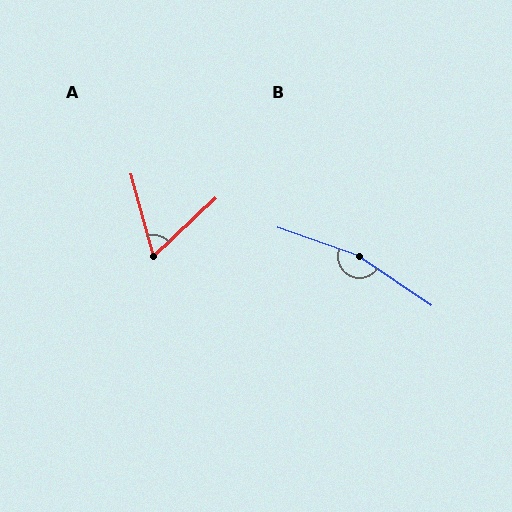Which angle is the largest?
B, at approximately 165 degrees.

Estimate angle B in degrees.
Approximately 165 degrees.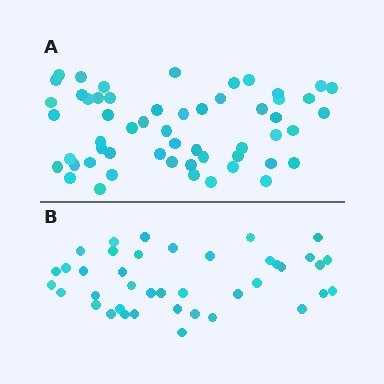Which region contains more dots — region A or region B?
Region A (the top region) has more dots.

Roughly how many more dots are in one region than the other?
Region A has approximately 15 more dots than region B.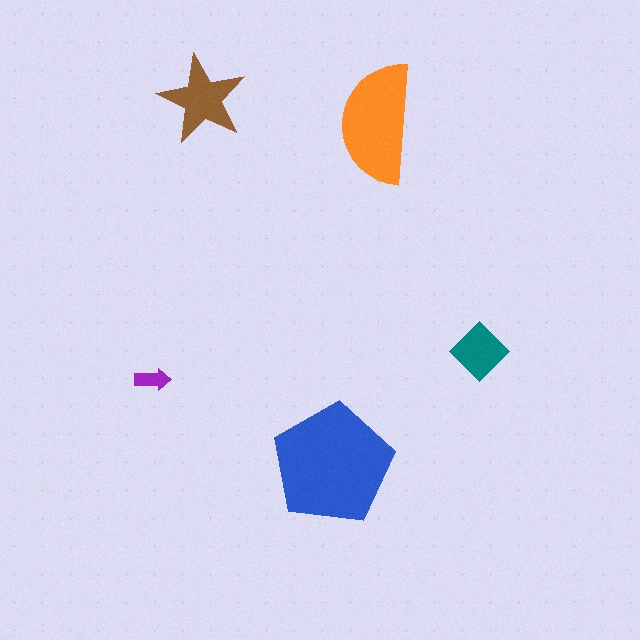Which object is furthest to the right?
The teal diamond is rightmost.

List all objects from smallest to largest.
The purple arrow, the teal diamond, the brown star, the orange semicircle, the blue pentagon.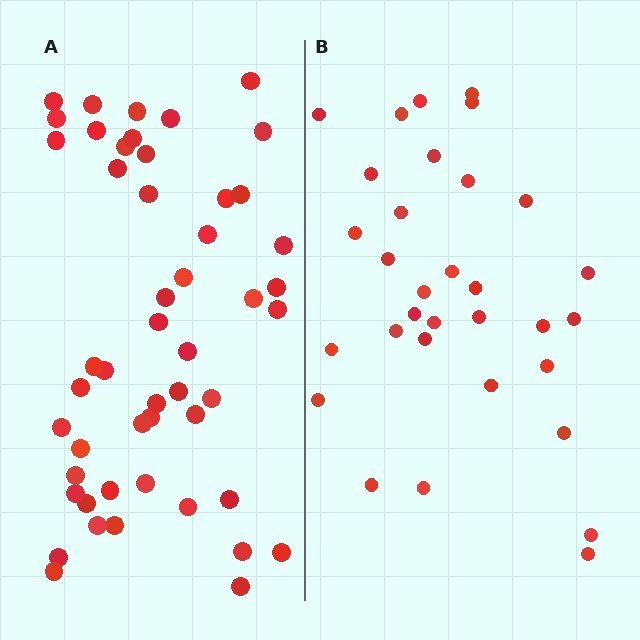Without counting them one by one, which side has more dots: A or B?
Region A (the left region) has more dots.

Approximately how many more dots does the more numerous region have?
Region A has approximately 20 more dots than region B.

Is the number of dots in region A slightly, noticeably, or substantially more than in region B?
Region A has substantially more. The ratio is roughly 1.6 to 1.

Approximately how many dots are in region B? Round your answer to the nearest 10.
About 30 dots. (The exact count is 32, which rounds to 30.)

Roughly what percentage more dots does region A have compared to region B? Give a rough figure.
About 55% more.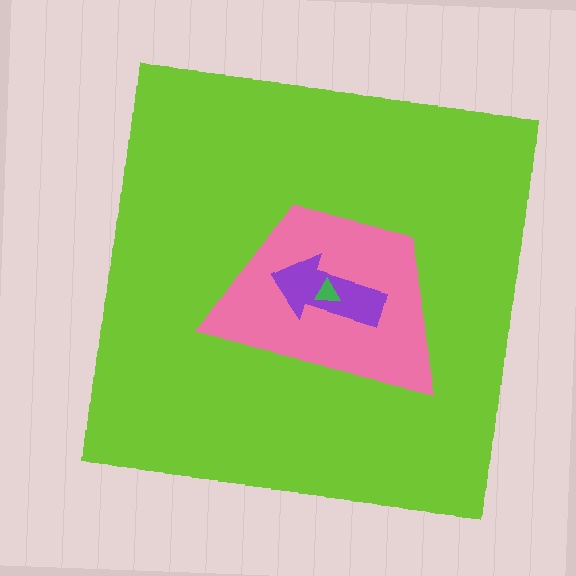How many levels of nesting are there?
4.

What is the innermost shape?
The green triangle.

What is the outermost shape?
The lime square.